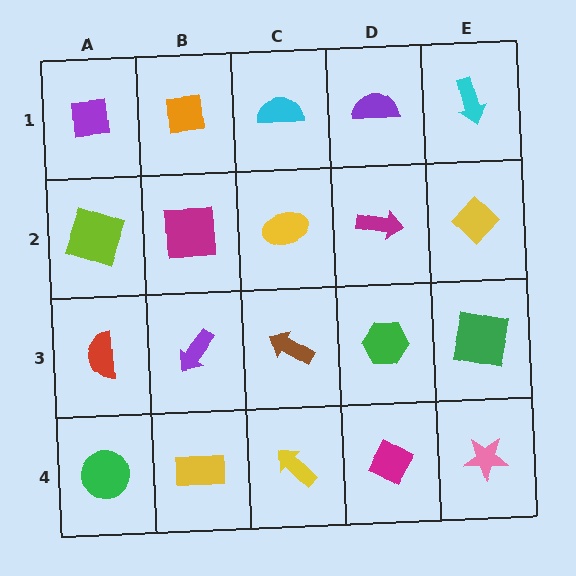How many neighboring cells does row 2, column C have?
4.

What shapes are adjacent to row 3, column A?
A lime square (row 2, column A), a green circle (row 4, column A), a purple arrow (row 3, column B).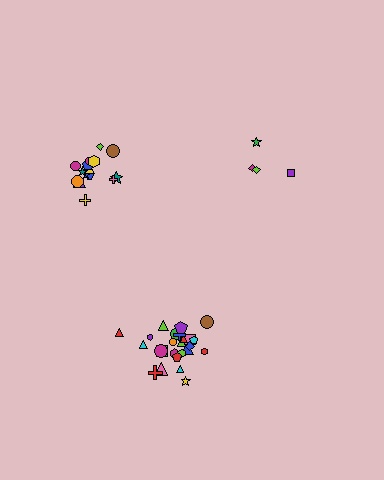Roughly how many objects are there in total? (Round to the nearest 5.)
Roughly 45 objects in total.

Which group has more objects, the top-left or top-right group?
The top-left group.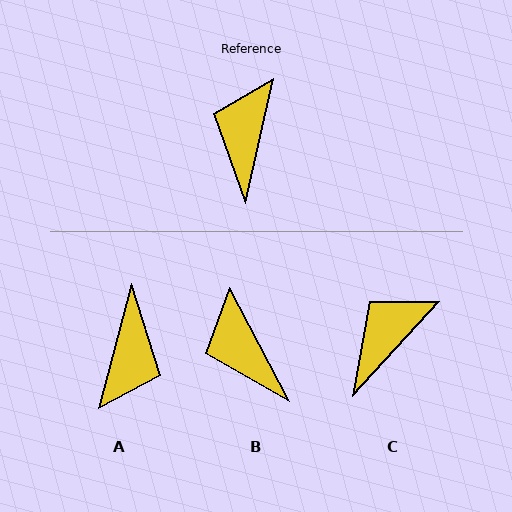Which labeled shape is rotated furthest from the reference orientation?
A, about 178 degrees away.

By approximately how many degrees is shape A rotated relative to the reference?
Approximately 178 degrees counter-clockwise.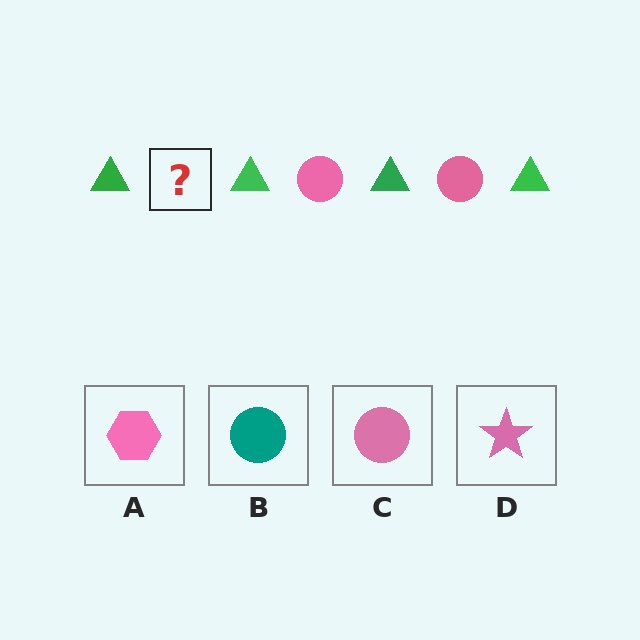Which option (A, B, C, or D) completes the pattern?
C.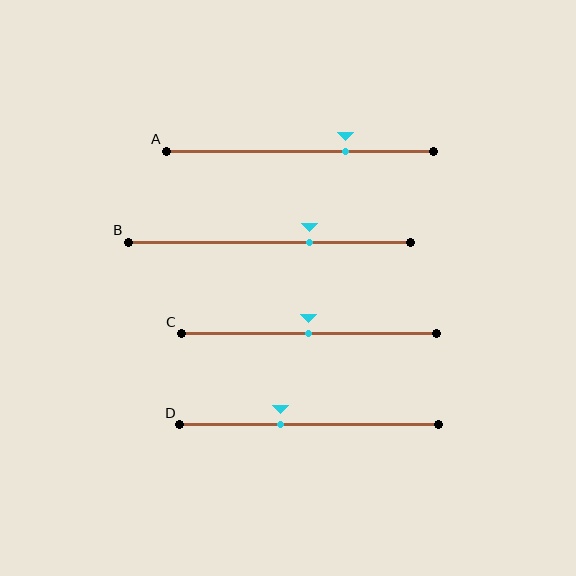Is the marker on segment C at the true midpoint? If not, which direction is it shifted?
Yes, the marker on segment C is at the true midpoint.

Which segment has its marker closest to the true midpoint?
Segment C has its marker closest to the true midpoint.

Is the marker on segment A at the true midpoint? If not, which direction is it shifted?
No, the marker on segment A is shifted to the right by about 17% of the segment length.